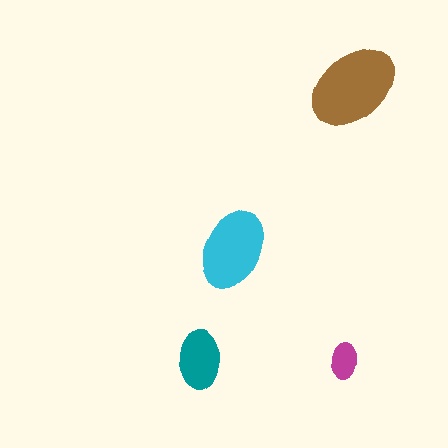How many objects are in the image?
There are 4 objects in the image.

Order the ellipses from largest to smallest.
the brown one, the cyan one, the teal one, the magenta one.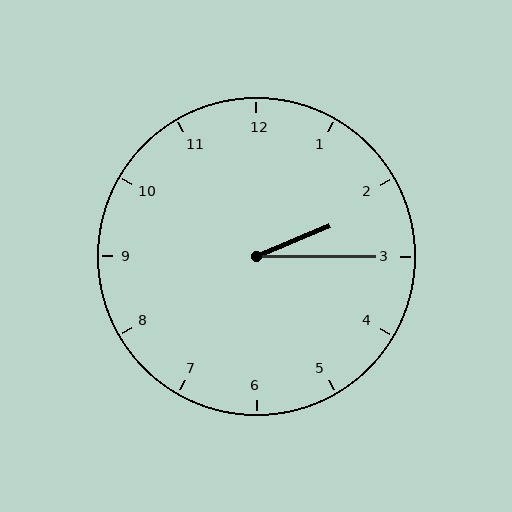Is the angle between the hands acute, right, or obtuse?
It is acute.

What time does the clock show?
2:15.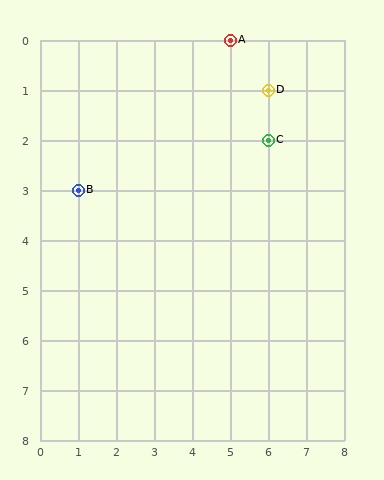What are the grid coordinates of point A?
Point A is at grid coordinates (5, 0).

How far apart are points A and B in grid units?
Points A and B are 4 columns and 3 rows apart (about 5.0 grid units diagonally).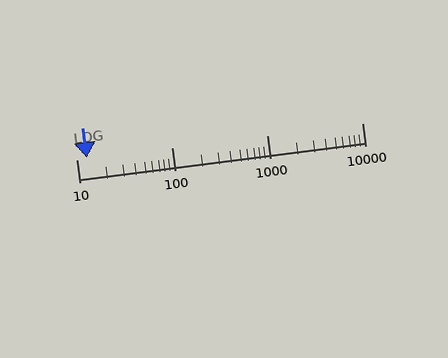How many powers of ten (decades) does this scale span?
The scale spans 3 decades, from 10 to 10000.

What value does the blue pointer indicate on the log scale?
The pointer indicates approximately 13.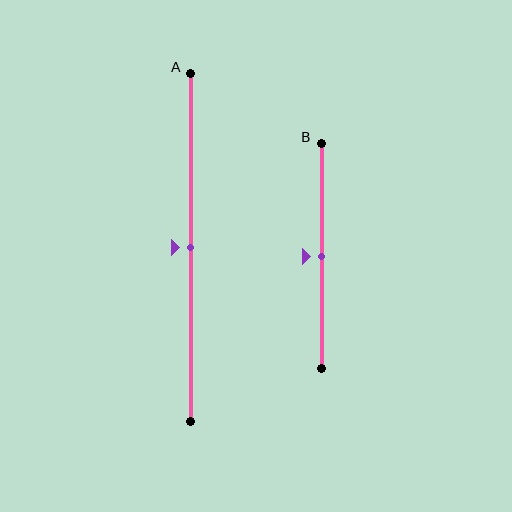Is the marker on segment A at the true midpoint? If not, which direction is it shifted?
Yes, the marker on segment A is at the true midpoint.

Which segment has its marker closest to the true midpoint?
Segment A has its marker closest to the true midpoint.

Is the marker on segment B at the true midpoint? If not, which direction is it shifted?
Yes, the marker on segment B is at the true midpoint.